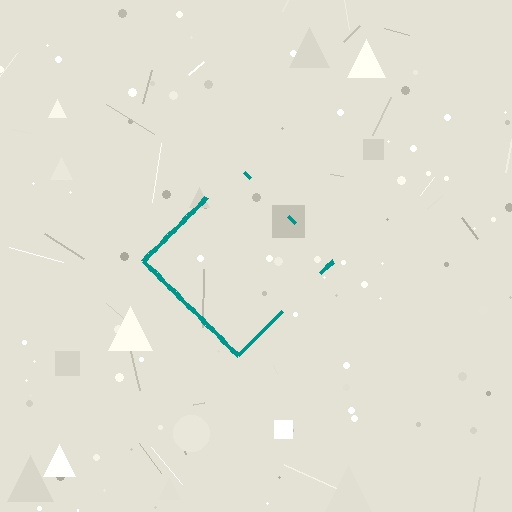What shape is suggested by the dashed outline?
The dashed outline suggests a diamond.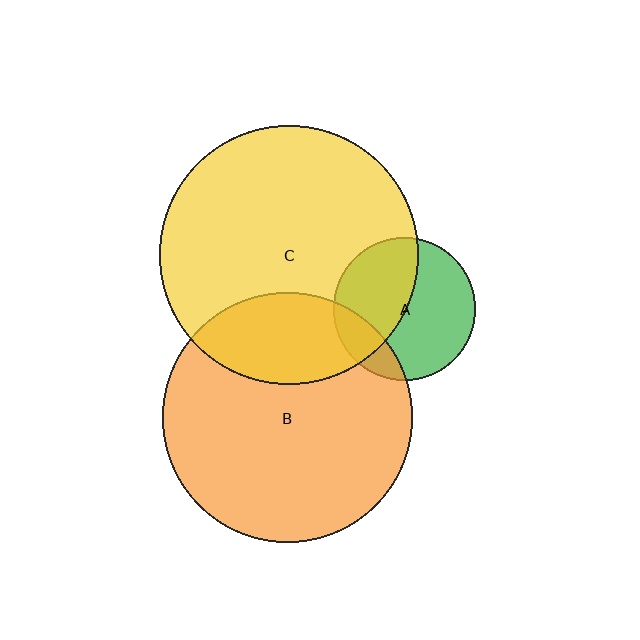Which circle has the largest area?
Circle C (yellow).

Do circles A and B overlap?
Yes.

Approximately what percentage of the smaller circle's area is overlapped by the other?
Approximately 15%.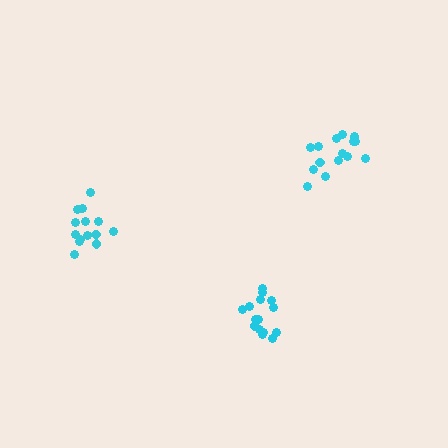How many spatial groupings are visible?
There are 3 spatial groupings.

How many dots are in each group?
Group 1: 15 dots, Group 2: 15 dots, Group 3: 14 dots (44 total).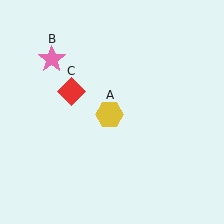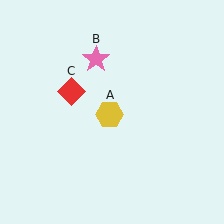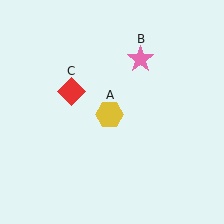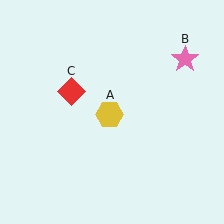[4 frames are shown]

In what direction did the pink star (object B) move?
The pink star (object B) moved right.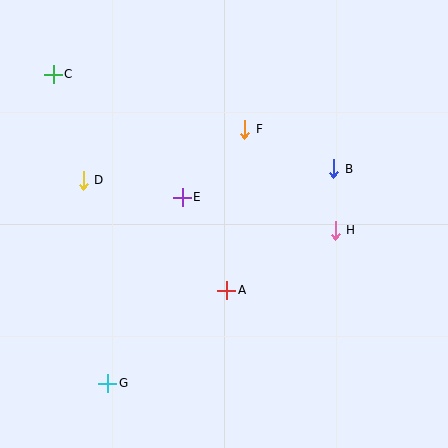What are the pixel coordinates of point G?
Point G is at (108, 383).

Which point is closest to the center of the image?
Point E at (182, 197) is closest to the center.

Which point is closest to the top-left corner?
Point C is closest to the top-left corner.